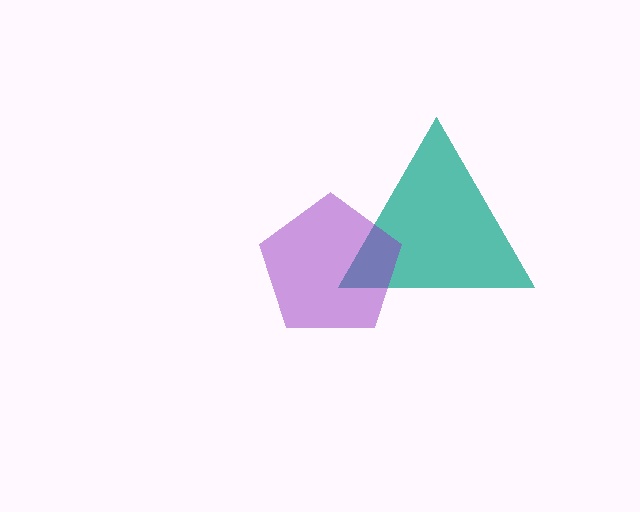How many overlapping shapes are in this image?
There are 2 overlapping shapes in the image.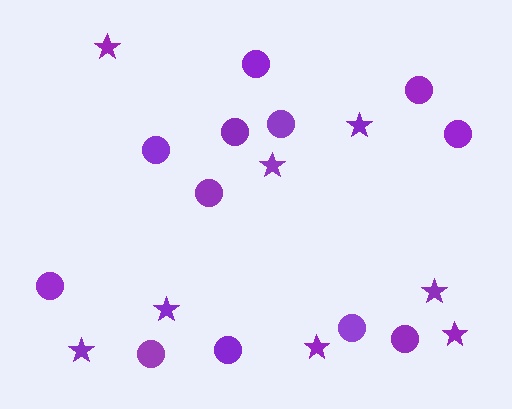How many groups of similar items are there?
There are 2 groups: one group of circles (12) and one group of stars (8).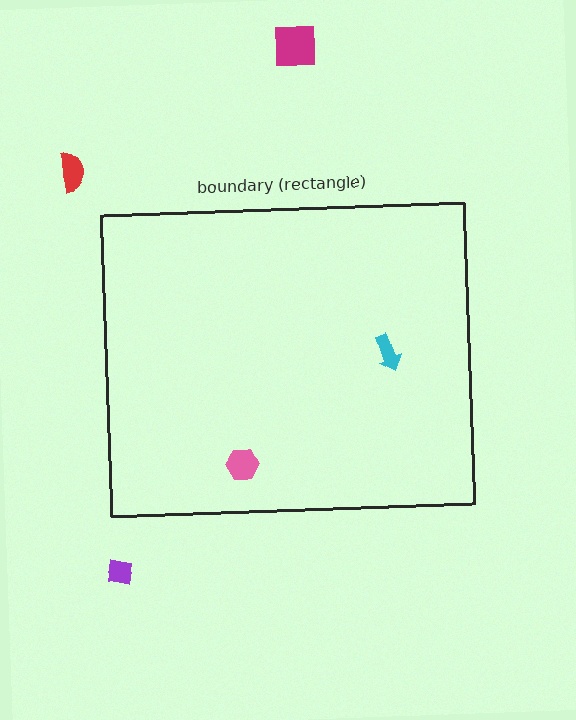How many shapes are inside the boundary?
2 inside, 3 outside.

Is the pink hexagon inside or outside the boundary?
Inside.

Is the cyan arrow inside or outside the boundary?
Inside.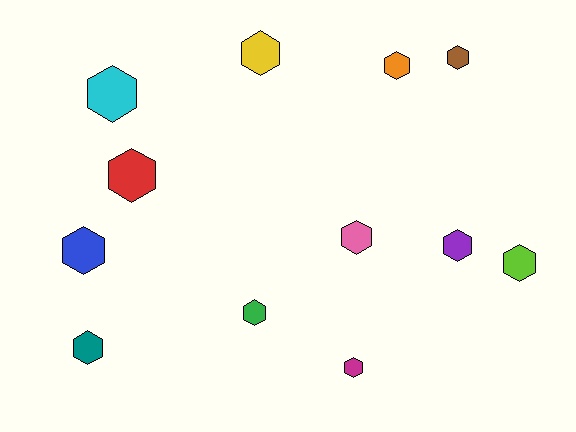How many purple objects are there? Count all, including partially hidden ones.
There is 1 purple object.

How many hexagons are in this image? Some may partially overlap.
There are 12 hexagons.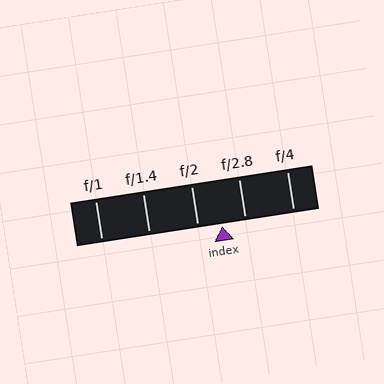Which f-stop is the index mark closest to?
The index mark is closest to f/2.8.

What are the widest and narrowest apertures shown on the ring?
The widest aperture shown is f/1 and the narrowest is f/4.